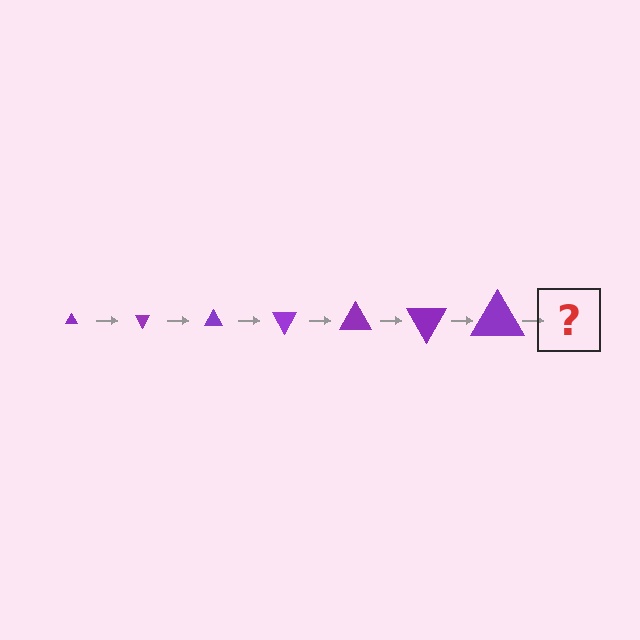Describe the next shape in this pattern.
It should be a triangle, larger than the previous one and rotated 420 degrees from the start.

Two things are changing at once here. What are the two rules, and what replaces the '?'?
The two rules are that the triangle grows larger each step and it rotates 60 degrees each step. The '?' should be a triangle, larger than the previous one and rotated 420 degrees from the start.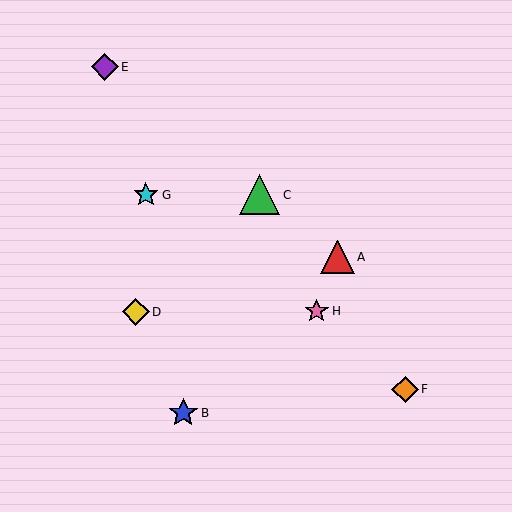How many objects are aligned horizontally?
2 objects (C, G) are aligned horizontally.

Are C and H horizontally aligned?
No, C is at y≈195 and H is at y≈311.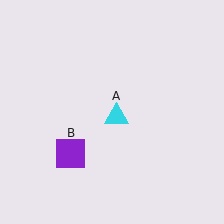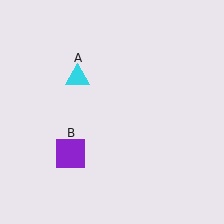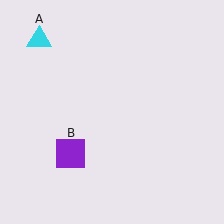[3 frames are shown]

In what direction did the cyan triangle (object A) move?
The cyan triangle (object A) moved up and to the left.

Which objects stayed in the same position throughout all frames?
Purple square (object B) remained stationary.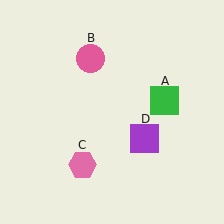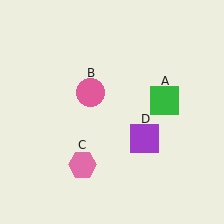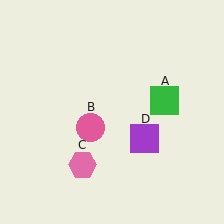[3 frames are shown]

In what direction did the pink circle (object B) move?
The pink circle (object B) moved down.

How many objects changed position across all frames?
1 object changed position: pink circle (object B).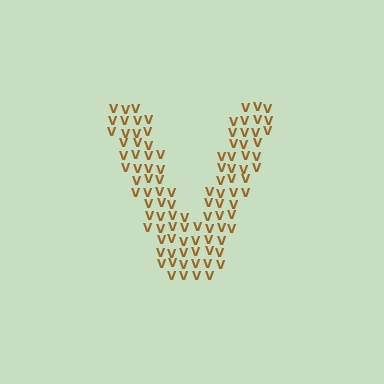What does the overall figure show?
The overall figure shows the letter V.